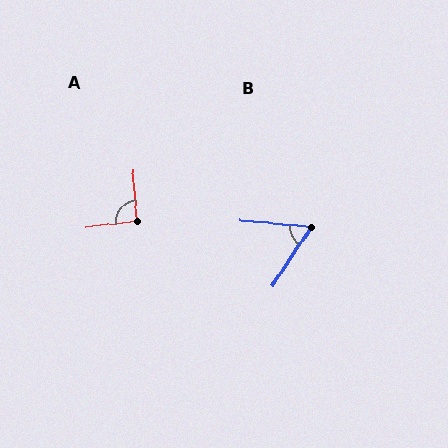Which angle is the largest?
A, at approximately 92 degrees.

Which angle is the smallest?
B, at approximately 61 degrees.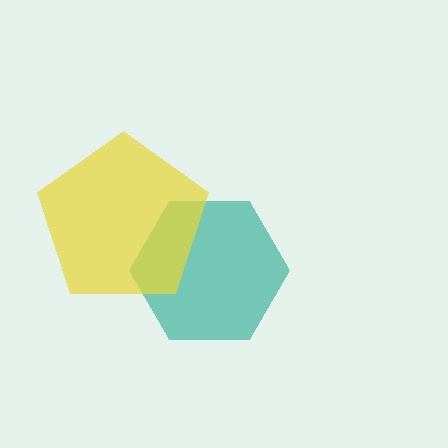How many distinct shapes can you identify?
There are 2 distinct shapes: a teal hexagon, a yellow pentagon.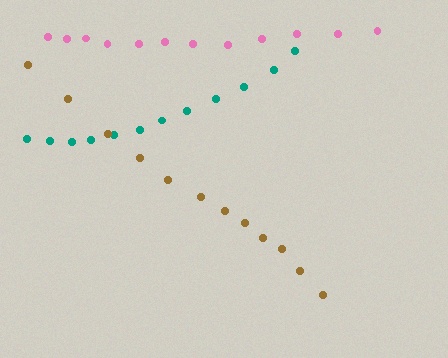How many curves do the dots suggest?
There are 3 distinct paths.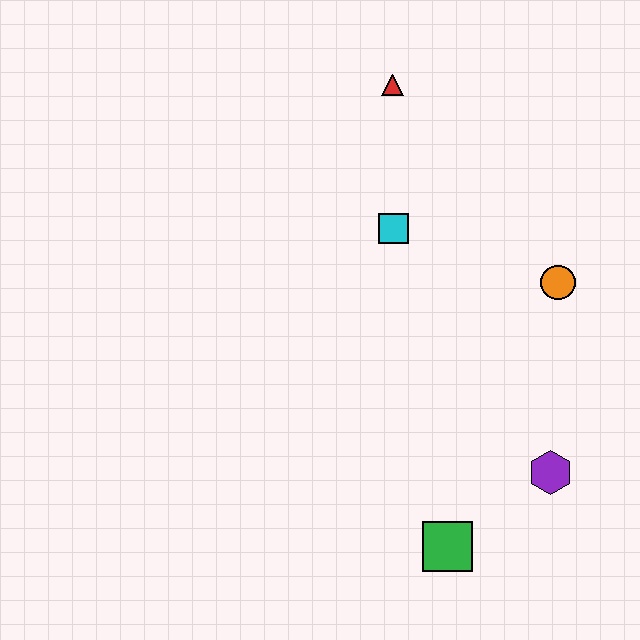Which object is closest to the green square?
The purple hexagon is closest to the green square.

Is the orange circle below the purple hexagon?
No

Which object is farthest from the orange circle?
The green square is farthest from the orange circle.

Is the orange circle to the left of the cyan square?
No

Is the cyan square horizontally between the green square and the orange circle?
No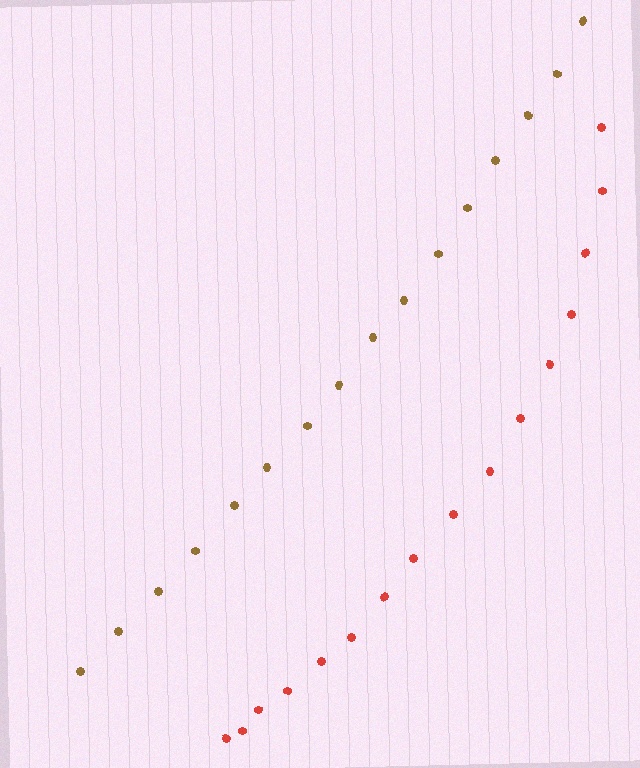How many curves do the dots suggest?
There are 2 distinct paths.